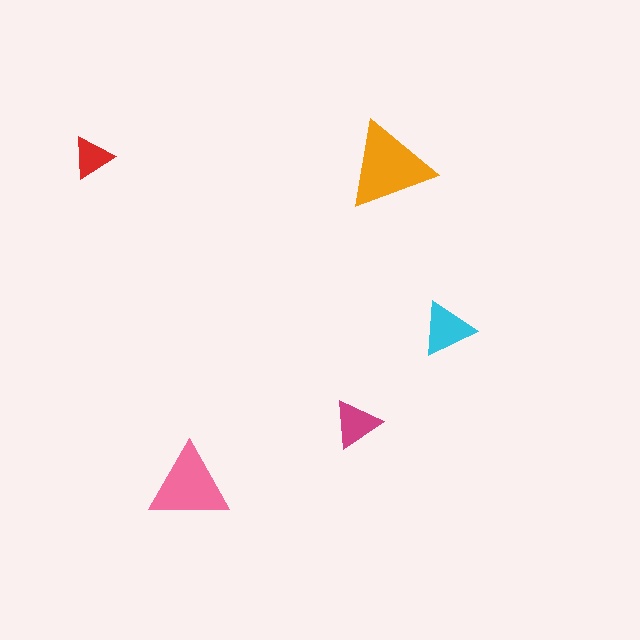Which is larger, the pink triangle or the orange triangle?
The orange one.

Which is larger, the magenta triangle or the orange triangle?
The orange one.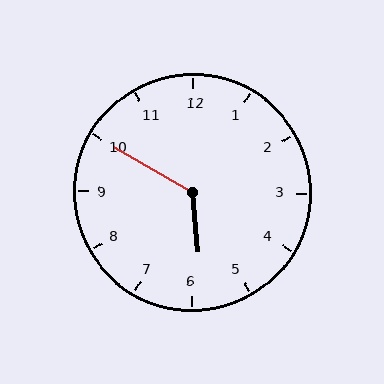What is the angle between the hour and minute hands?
Approximately 125 degrees.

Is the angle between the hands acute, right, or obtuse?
It is obtuse.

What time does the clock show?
5:50.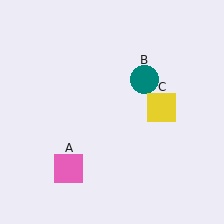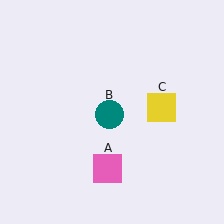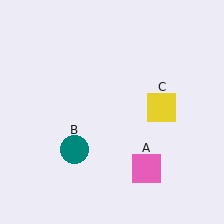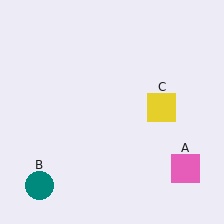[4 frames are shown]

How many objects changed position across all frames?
2 objects changed position: pink square (object A), teal circle (object B).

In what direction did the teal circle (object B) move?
The teal circle (object B) moved down and to the left.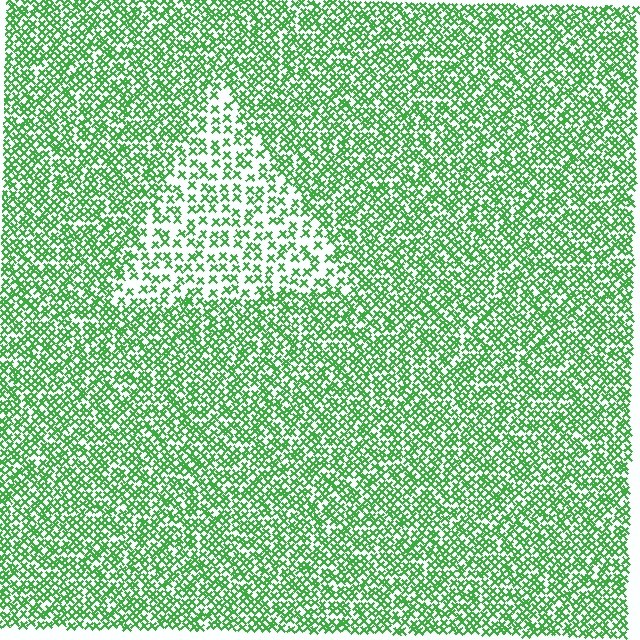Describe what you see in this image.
The image contains small green elements arranged at two different densities. A triangle-shaped region is visible where the elements are less densely packed than the surrounding area.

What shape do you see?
I see a triangle.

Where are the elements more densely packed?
The elements are more densely packed outside the triangle boundary.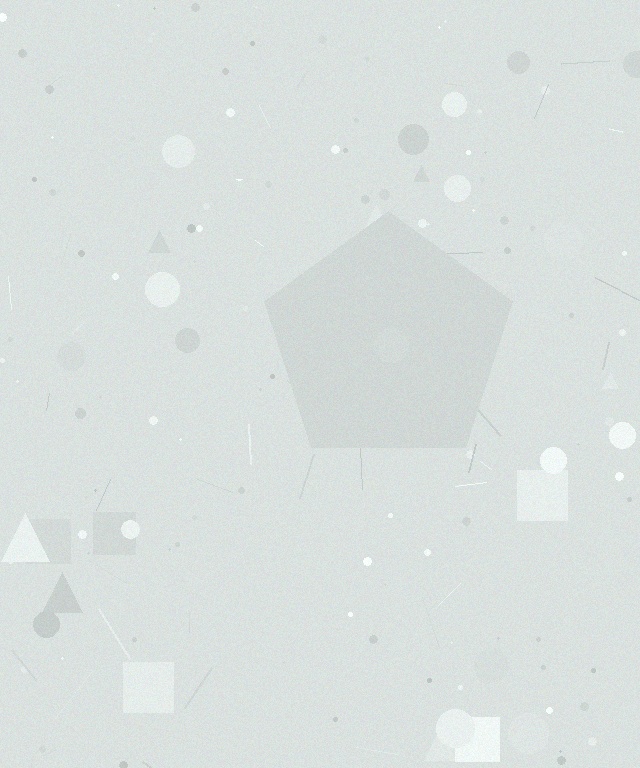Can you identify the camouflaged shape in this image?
The camouflaged shape is a pentagon.